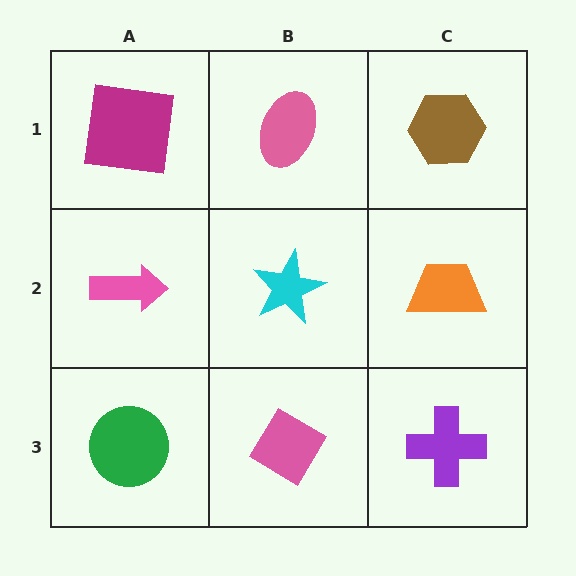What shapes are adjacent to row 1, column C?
An orange trapezoid (row 2, column C), a pink ellipse (row 1, column B).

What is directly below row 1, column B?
A cyan star.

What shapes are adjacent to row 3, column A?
A pink arrow (row 2, column A), a pink diamond (row 3, column B).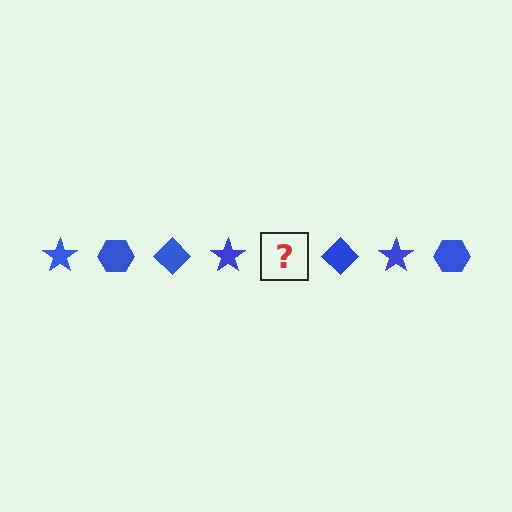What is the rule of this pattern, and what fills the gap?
The rule is that the pattern cycles through star, hexagon, diamond shapes in blue. The gap should be filled with a blue hexagon.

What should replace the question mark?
The question mark should be replaced with a blue hexagon.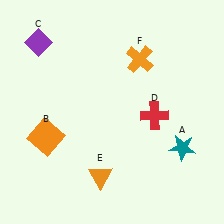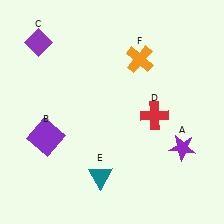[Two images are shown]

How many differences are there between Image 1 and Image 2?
There are 3 differences between the two images.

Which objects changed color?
A changed from teal to purple. B changed from orange to purple. E changed from orange to teal.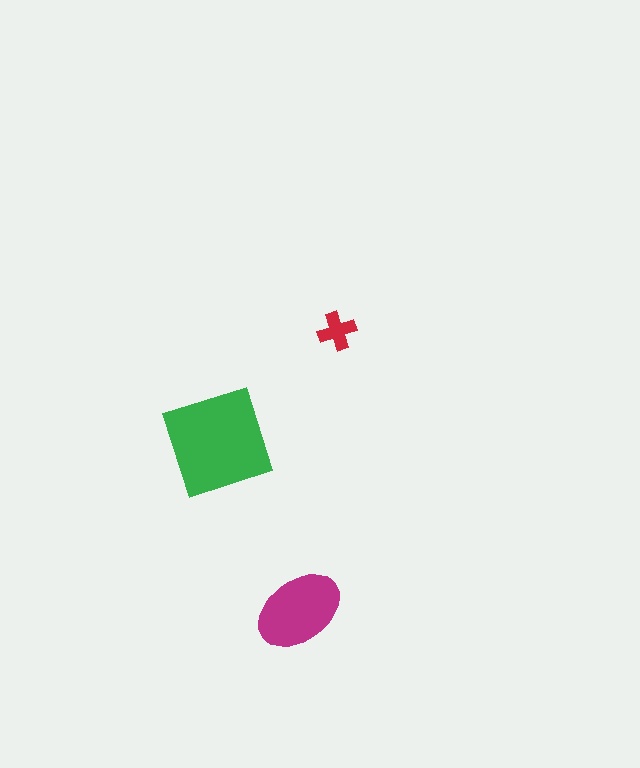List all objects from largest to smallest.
The green diamond, the magenta ellipse, the red cross.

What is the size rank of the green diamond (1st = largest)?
1st.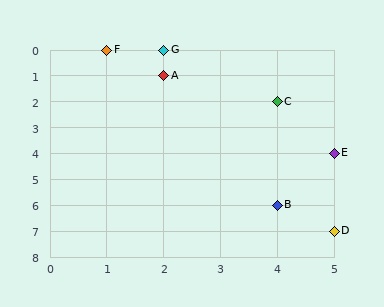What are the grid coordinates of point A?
Point A is at grid coordinates (2, 1).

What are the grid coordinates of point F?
Point F is at grid coordinates (1, 0).